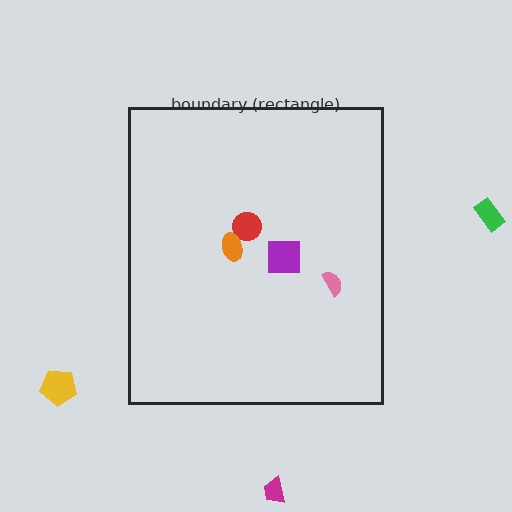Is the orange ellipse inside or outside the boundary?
Inside.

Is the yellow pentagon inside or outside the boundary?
Outside.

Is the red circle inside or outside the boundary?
Inside.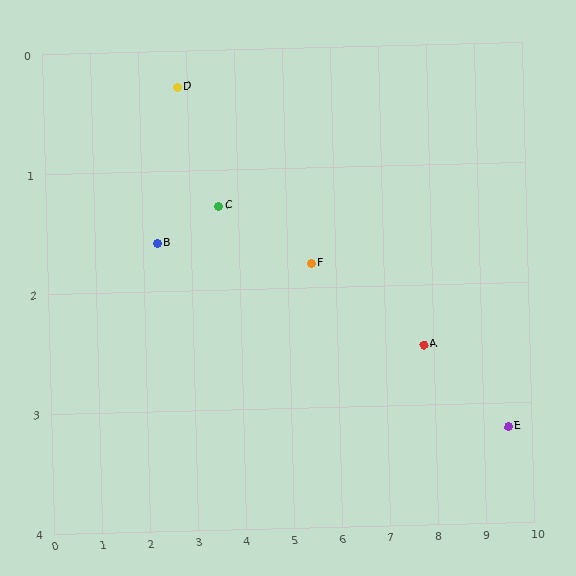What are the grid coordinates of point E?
Point E is at approximately (9.5, 3.2).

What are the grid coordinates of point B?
Point B is at approximately (2.3, 1.6).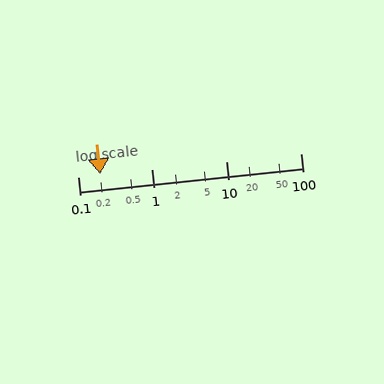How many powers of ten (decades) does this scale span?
The scale spans 3 decades, from 0.1 to 100.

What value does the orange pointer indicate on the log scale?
The pointer indicates approximately 0.2.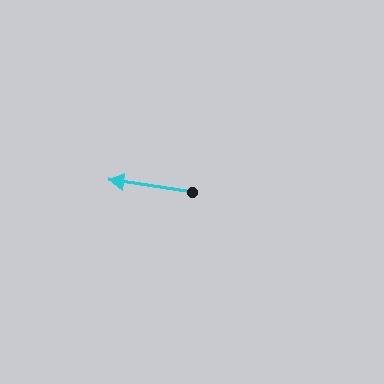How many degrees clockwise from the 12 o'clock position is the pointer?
Approximately 278 degrees.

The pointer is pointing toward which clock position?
Roughly 9 o'clock.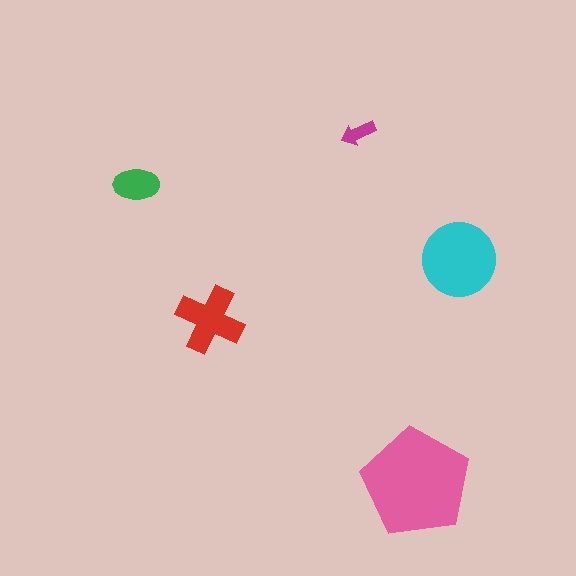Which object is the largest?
The pink pentagon.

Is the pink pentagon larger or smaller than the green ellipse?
Larger.